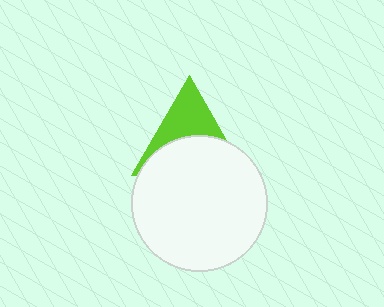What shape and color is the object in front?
The object in front is a white circle.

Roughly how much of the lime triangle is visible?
A small part of it is visible (roughly 45%).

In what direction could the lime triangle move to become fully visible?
The lime triangle could move up. That would shift it out from behind the white circle entirely.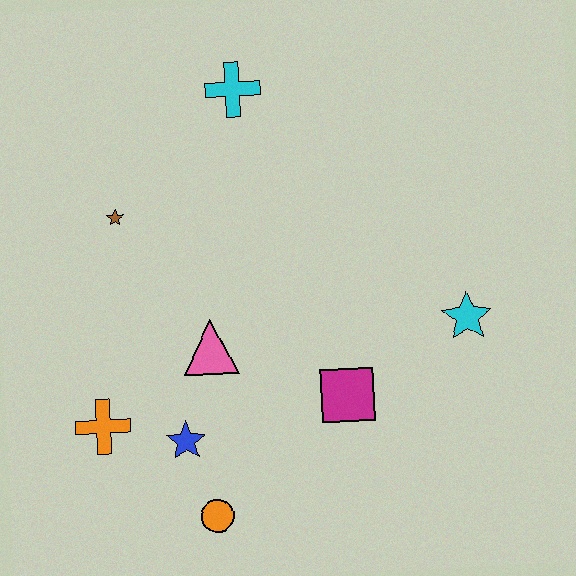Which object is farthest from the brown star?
The cyan star is farthest from the brown star.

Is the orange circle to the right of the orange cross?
Yes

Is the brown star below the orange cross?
No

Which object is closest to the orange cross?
The blue star is closest to the orange cross.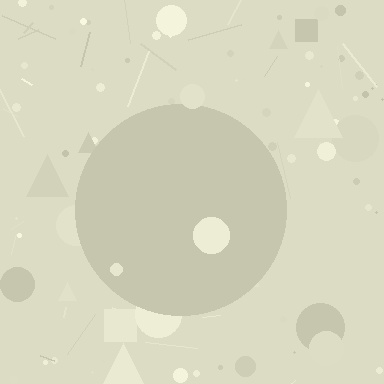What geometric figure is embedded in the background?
A circle is embedded in the background.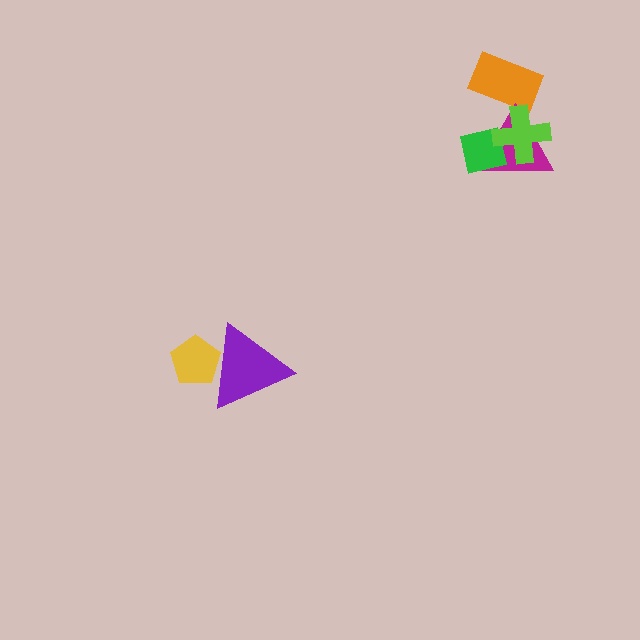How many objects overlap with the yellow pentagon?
1 object overlaps with the yellow pentagon.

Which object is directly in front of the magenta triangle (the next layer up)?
The green square is directly in front of the magenta triangle.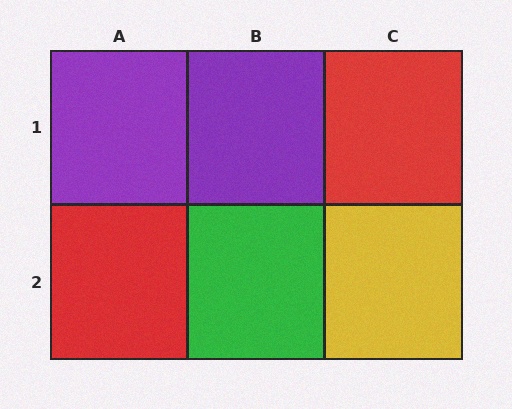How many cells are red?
2 cells are red.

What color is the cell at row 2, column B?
Green.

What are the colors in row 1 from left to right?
Purple, purple, red.